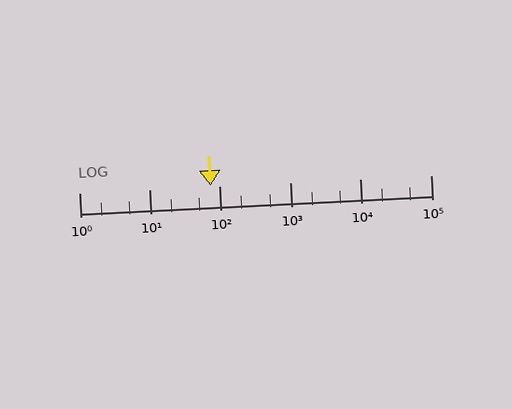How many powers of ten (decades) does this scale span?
The scale spans 5 decades, from 1 to 100000.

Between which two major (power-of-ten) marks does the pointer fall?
The pointer is between 10 and 100.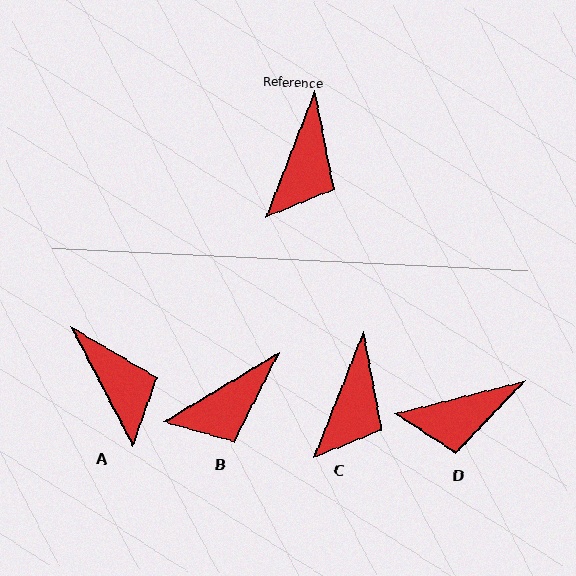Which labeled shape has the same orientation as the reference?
C.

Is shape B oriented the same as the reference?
No, it is off by about 38 degrees.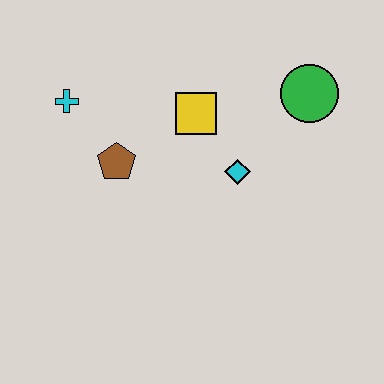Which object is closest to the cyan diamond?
The yellow square is closest to the cyan diamond.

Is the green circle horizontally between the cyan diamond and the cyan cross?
No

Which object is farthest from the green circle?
The cyan cross is farthest from the green circle.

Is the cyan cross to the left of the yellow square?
Yes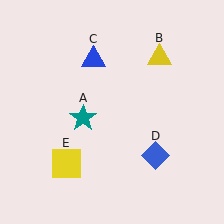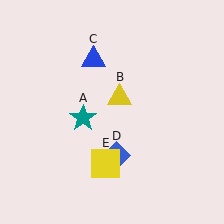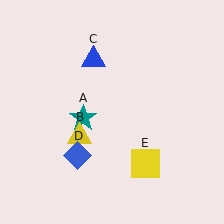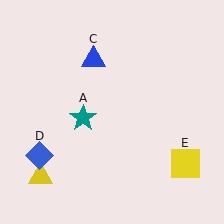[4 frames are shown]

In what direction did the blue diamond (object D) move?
The blue diamond (object D) moved left.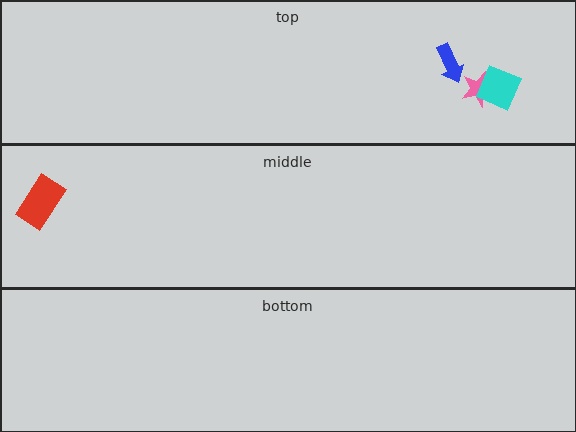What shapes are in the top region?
The pink star, the cyan diamond, the blue arrow.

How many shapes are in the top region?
3.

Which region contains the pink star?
The top region.